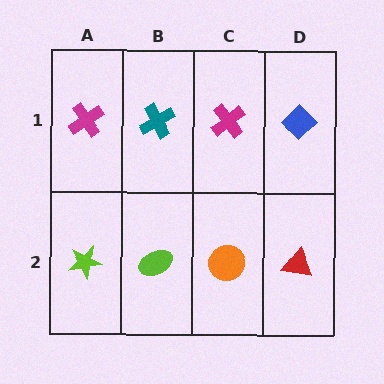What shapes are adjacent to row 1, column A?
A lime star (row 2, column A), a teal cross (row 1, column B).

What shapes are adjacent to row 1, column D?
A red triangle (row 2, column D), a magenta cross (row 1, column C).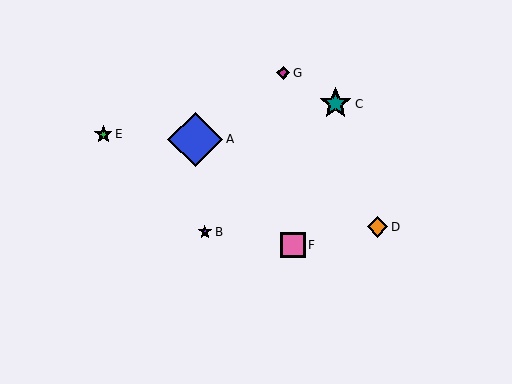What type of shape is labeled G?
Shape G is a magenta diamond.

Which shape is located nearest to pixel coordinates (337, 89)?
The teal star (labeled C) at (336, 104) is nearest to that location.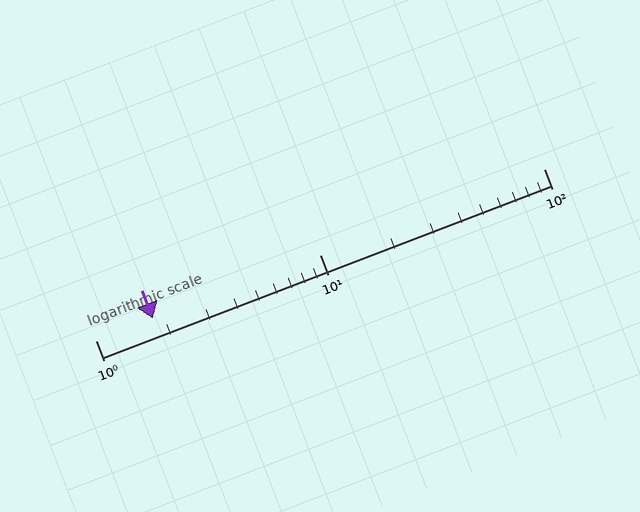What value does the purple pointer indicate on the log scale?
The pointer indicates approximately 1.8.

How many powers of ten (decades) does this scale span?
The scale spans 2 decades, from 1 to 100.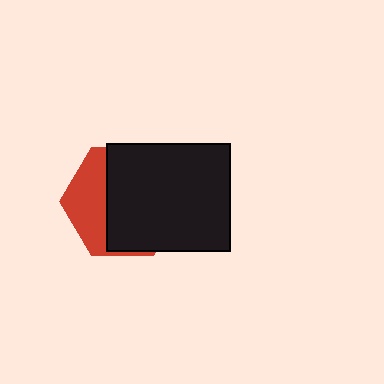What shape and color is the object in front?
The object in front is a black rectangle.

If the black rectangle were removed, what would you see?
You would see the complete red hexagon.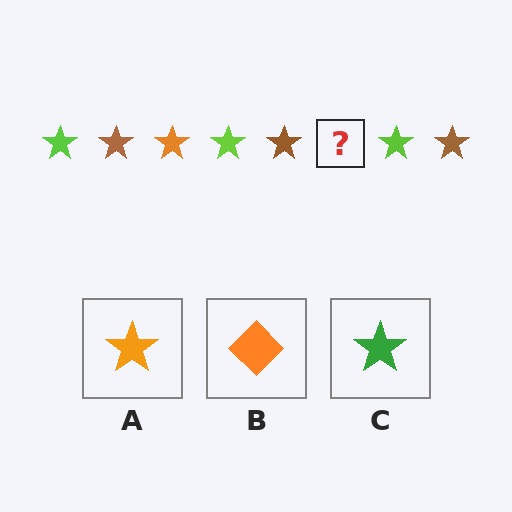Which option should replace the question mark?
Option A.